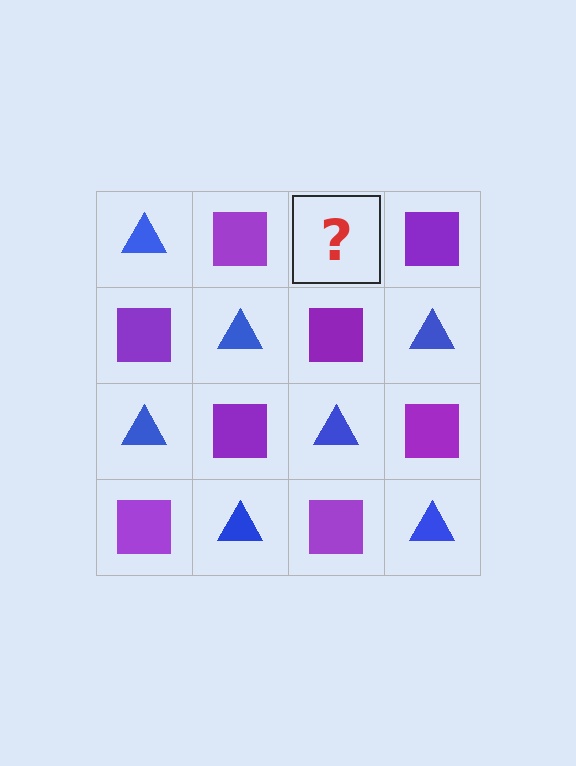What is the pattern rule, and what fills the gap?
The rule is that it alternates blue triangle and purple square in a checkerboard pattern. The gap should be filled with a blue triangle.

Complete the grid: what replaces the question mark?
The question mark should be replaced with a blue triangle.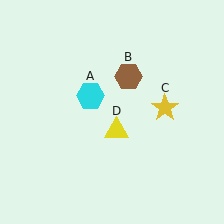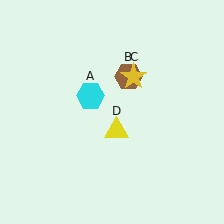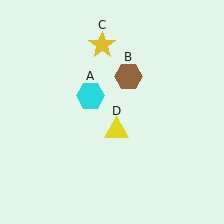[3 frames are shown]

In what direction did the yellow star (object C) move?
The yellow star (object C) moved up and to the left.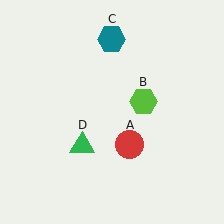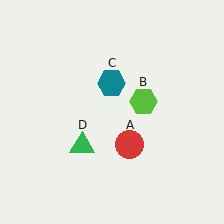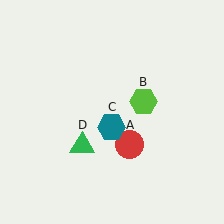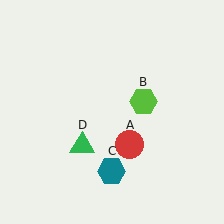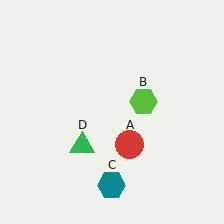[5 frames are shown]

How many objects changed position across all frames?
1 object changed position: teal hexagon (object C).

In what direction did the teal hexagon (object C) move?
The teal hexagon (object C) moved down.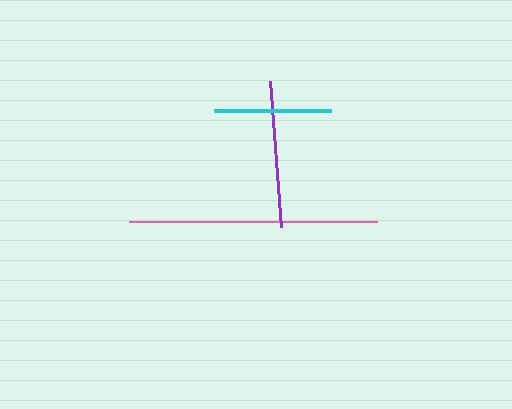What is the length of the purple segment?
The purple segment is approximately 146 pixels long.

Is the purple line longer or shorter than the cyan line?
The purple line is longer than the cyan line.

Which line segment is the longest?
The pink line is the longest at approximately 248 pixels.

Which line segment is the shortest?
The cyan line is the shortest at approximately 117 pixels.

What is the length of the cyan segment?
The cyan segment is approximately 117 pixels long.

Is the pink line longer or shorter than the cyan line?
The pink line is longer than the cyan line.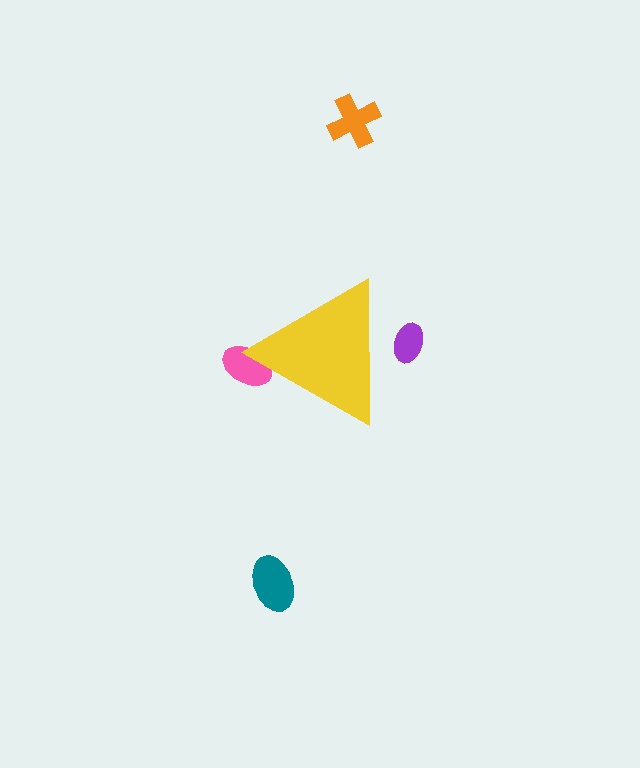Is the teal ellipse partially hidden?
No, the teal ellipse is fully visible.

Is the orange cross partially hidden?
No, the orange cross is fully visible.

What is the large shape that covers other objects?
A yellow triangle.